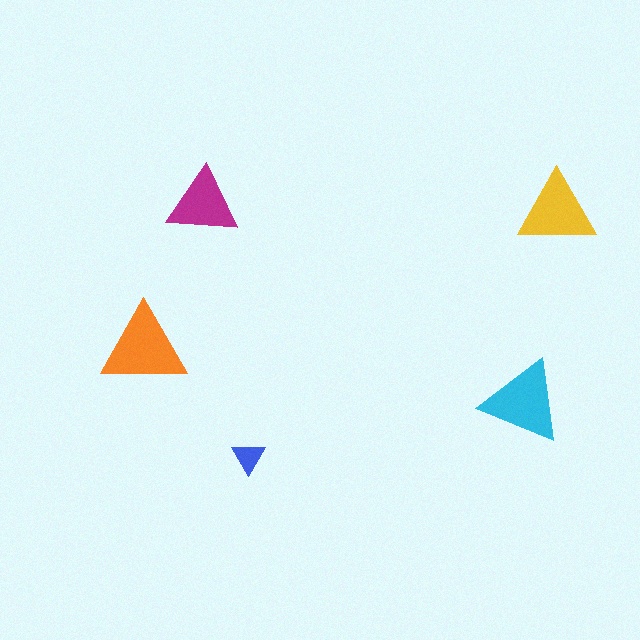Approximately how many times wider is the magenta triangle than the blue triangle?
About 2 times wider.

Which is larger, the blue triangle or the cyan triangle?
The cyan one.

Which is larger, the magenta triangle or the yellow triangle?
The yellow one.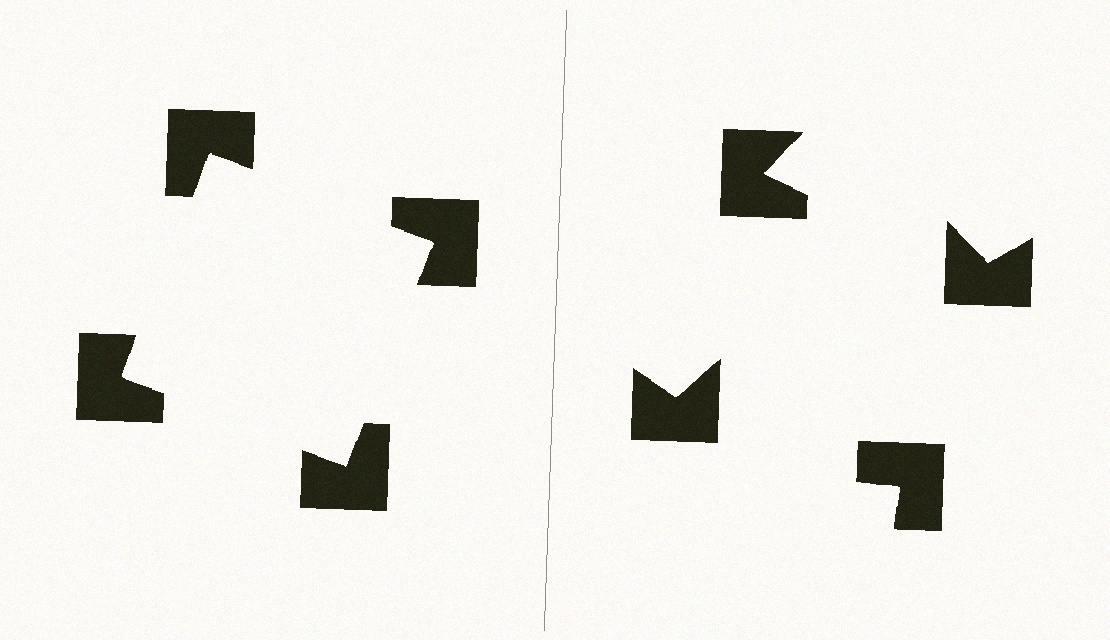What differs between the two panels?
The notched squares are positioned identically on both sides; only the wedge orientations differ. On the left they align to a square; on the right they are misaligned.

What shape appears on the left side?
An illusory square.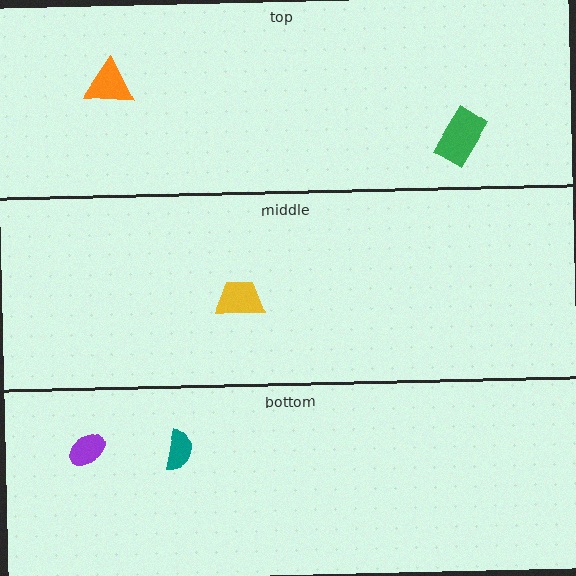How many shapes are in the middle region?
1.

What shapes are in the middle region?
The yellow trapezoid.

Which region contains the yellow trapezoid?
The middle region.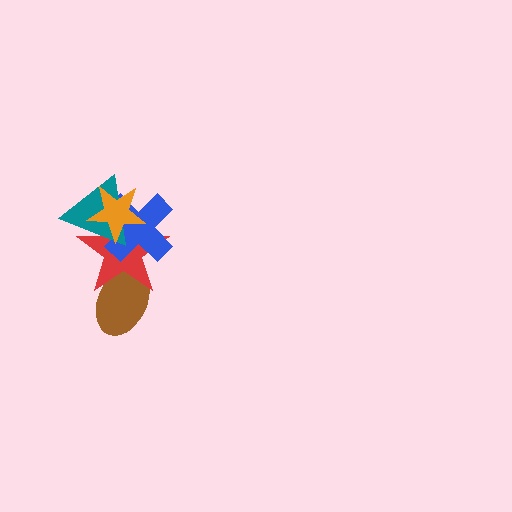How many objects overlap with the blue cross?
3 objects overlap with the blue cross.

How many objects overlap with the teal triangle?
3 objects overlap with the teal triangle.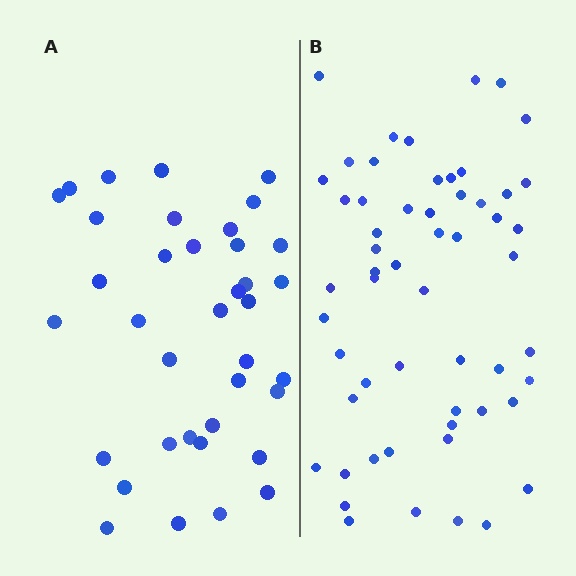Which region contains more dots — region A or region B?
Region B (the right region) has more dots.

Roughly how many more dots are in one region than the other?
Region B has approximately 20 more dots than region A.